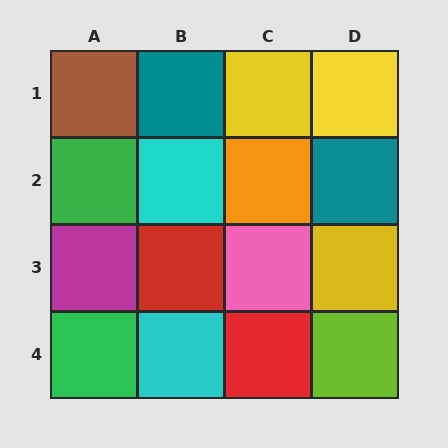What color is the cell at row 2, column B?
Cyan.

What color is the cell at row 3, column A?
Magenta.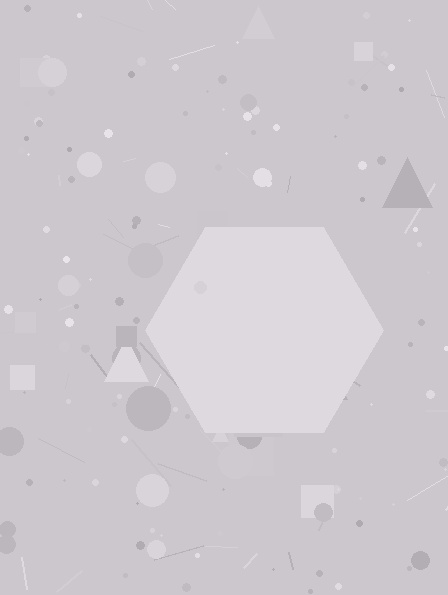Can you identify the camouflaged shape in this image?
The camouflaged shape is a hexagon.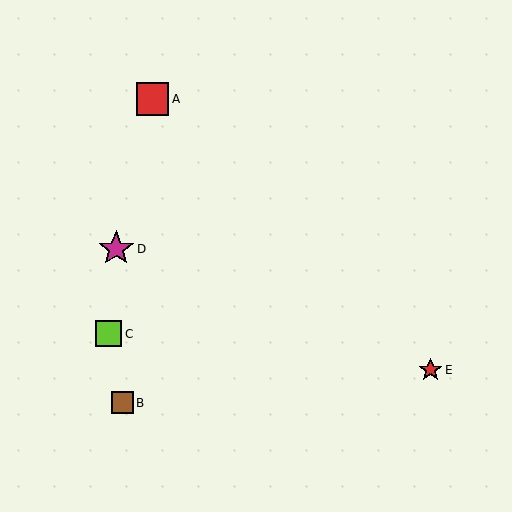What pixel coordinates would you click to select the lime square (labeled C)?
Click at (109, 334) to select the lime square C.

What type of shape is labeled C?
Shape C is a lime square.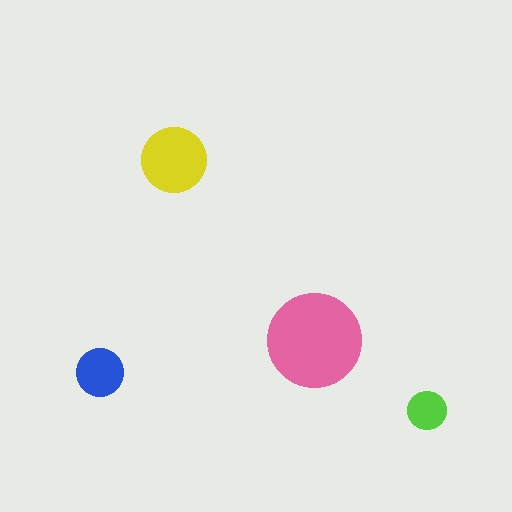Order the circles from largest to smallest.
the pink one, the yellow one, the blue one, the lime one.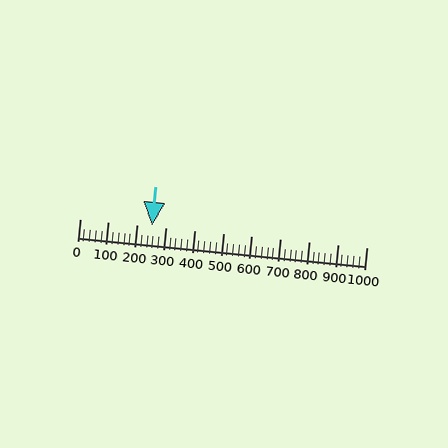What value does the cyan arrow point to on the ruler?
The cyan arrow points to approximately 253.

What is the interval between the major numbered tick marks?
The major tick marks are spaced 100 units apart.